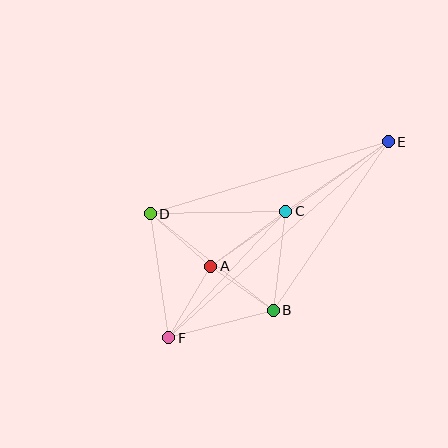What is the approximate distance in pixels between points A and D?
The distance between A and D is approximately 80 pixels.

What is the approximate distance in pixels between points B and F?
The distance between B and F is approximately 108 pixels.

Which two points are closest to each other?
Points A and B are closest to each other.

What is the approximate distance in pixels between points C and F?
The distance between C and F is approximately 172 pixels.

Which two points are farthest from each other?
Points E and F are farthest from each other.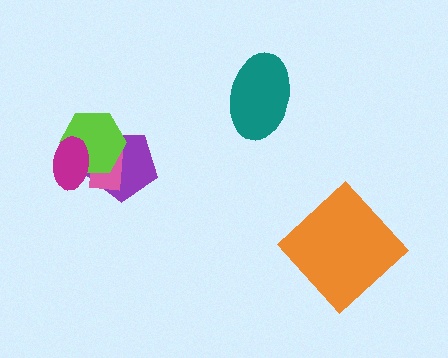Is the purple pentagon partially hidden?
Yes, it is partially covered by another shape.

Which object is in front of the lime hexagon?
The magenta ellipse is in front of the lime hexagon.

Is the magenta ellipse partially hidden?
No, no other shape covers it.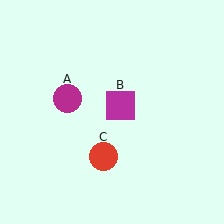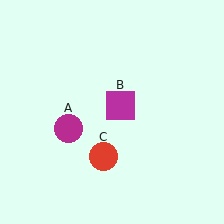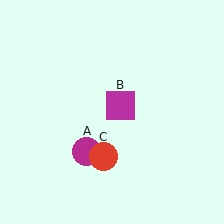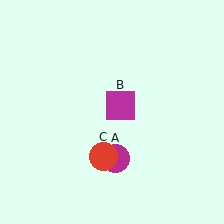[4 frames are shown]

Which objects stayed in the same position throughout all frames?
Magenta square (object B) and red circle (object C) remained stationary.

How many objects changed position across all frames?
1 object changed position: magenta circle (object A).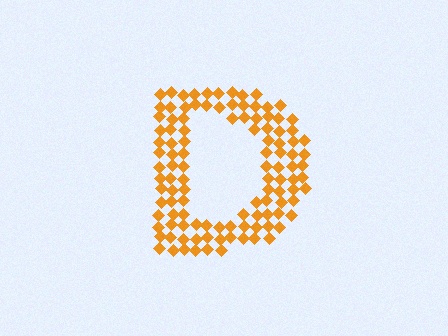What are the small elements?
The small elements are diamonds.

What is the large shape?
The large shape is the letter D.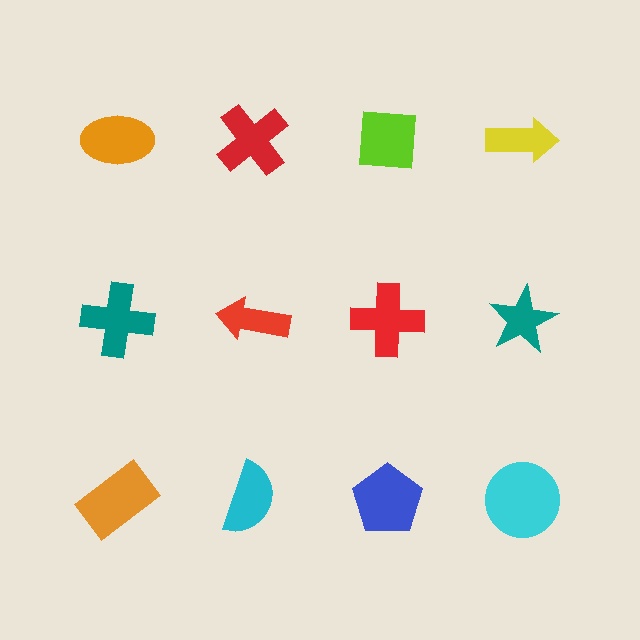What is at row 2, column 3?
A red cross.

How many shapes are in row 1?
4 shapes.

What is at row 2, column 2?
A red arrow.